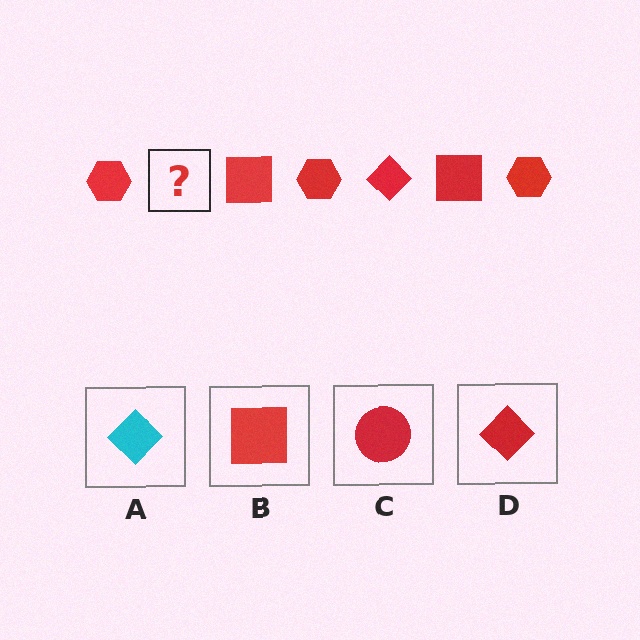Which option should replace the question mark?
Option D.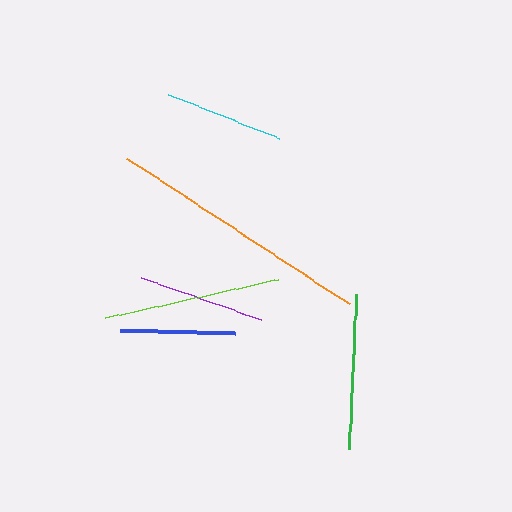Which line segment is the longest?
The orange line is the longest at approximately 266 pixels.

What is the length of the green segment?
The green segment is approximately 156 pixels long.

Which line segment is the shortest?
The blue line is the shortest at approximately 116 pixels.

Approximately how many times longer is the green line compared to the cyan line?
The green line is approximately 1.3 times the length of the cyan line.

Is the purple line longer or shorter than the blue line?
The purple line is longer than the blue line.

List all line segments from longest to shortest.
From longest to shortest: orange, lime, green, purple, cyan, blue.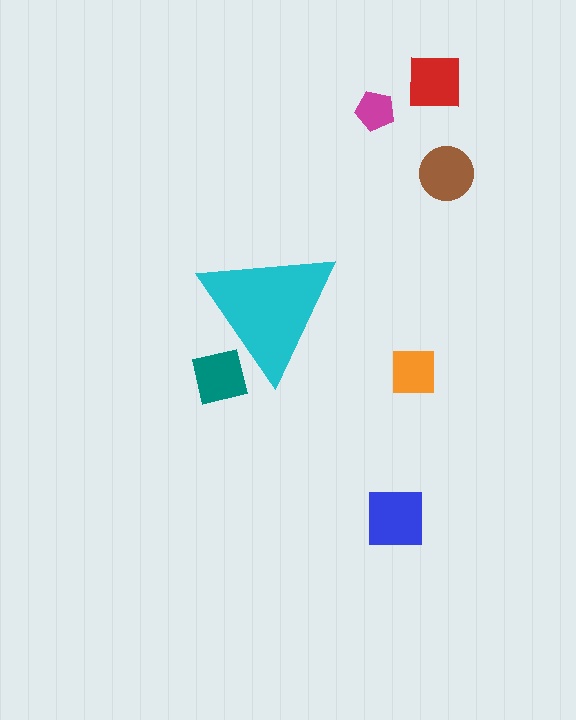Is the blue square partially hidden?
No, the blue square is fully visible.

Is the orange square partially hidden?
No, the orange square is fully visible.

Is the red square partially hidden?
No, the red square is fully visible.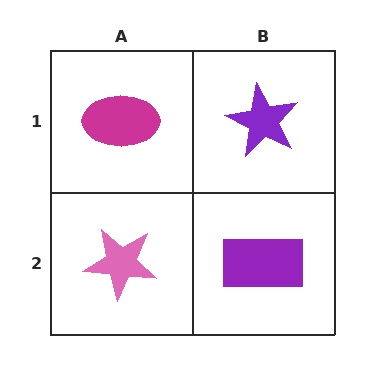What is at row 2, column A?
A pink star.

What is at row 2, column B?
A purple rectangle.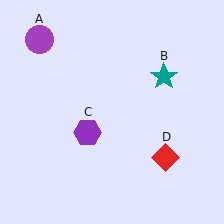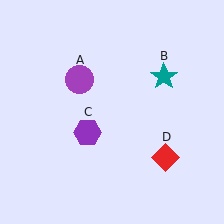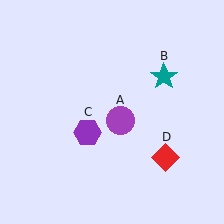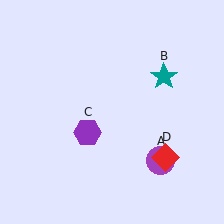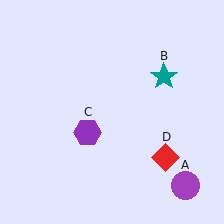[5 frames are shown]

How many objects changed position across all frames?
1 object changed position: purple circle (object A).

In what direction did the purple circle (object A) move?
The purple circle (object A) moved down and to the right.